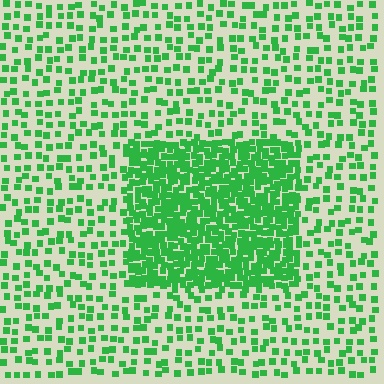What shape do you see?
I see a rectangle.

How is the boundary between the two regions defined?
The boundary is defined by a change in element density (approximately 2.9x ratio). All elements are the same color, size, and shape.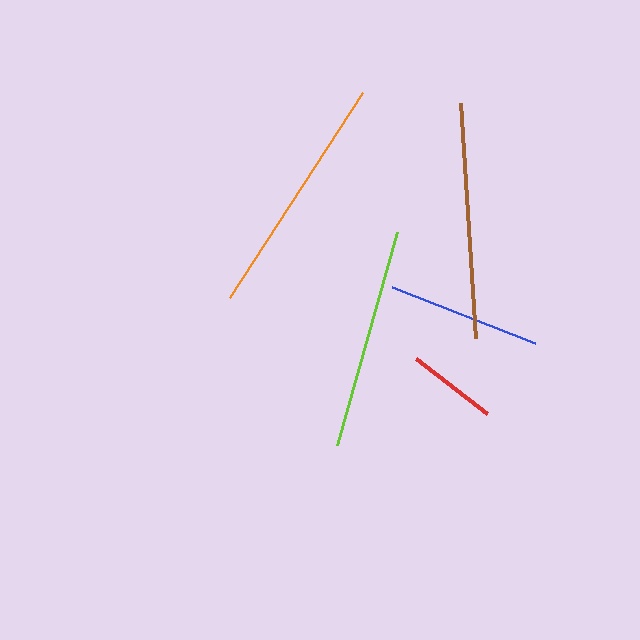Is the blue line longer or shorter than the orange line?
The orange line is longer than the blue line.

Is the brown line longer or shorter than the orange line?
The orange line is longer than the brown line.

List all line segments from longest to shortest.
From longest to shortest: orange, brown, lime, blue, red.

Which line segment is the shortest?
The red line is the shortest at approximately 89 pixels.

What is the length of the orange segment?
The orange segment is approximately 244 pixels long.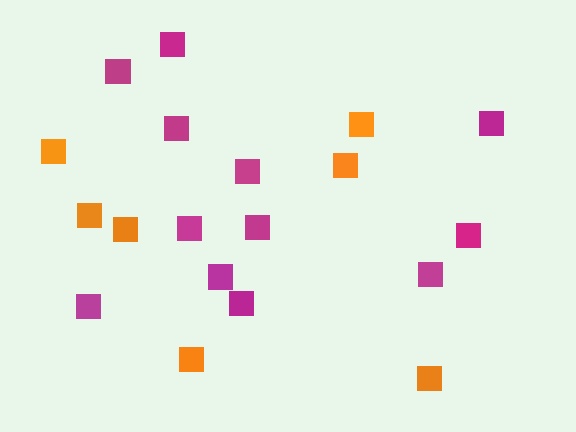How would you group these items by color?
There are 2 groups: one group of orange squares (7) and one group of magenta squares (12).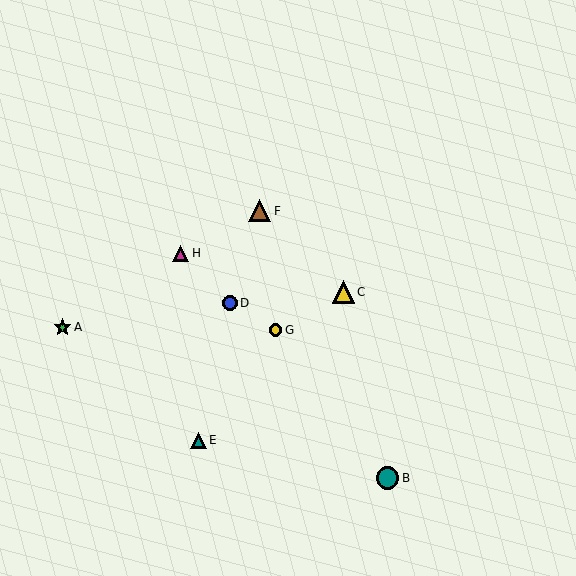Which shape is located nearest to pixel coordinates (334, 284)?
The yellow triangle (labeled C) at (343, 292) is nearest to that location.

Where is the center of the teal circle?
The center of the teal circle is at (388, 478).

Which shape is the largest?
The teal circle (labeled B) is the largest.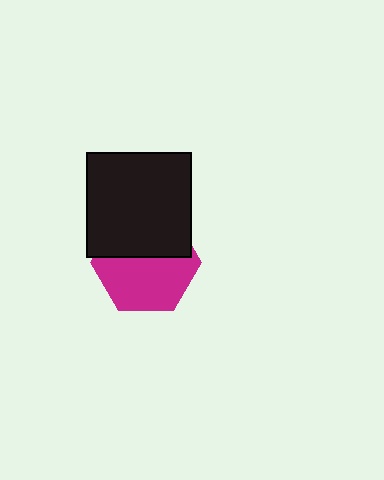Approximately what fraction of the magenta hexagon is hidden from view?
Roughly 43% of the magenta hexagon is hidden behind the black square.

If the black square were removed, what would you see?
You would see the complete magenta hexagon.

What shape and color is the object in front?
The object in front is a black square.